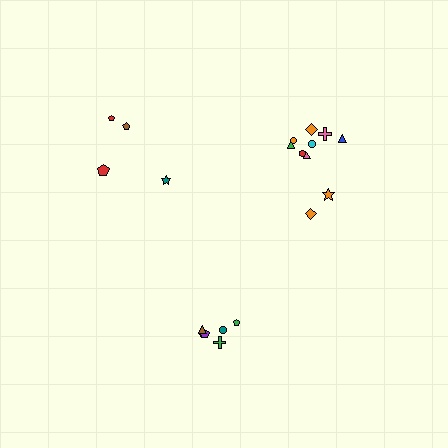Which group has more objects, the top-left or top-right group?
The top-right group.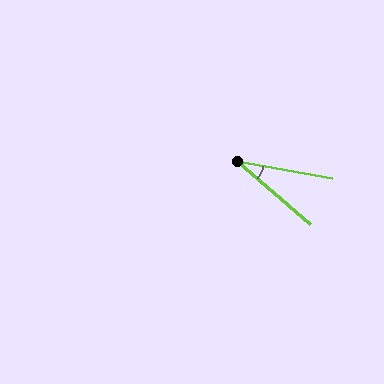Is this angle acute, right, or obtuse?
It is acute.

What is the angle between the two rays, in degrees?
Approximately 30 degrees.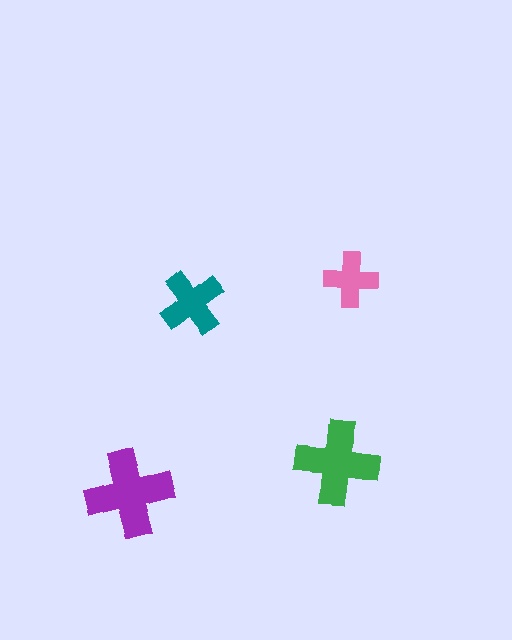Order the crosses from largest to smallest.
the purple one, the green one, the teal one, the pink one.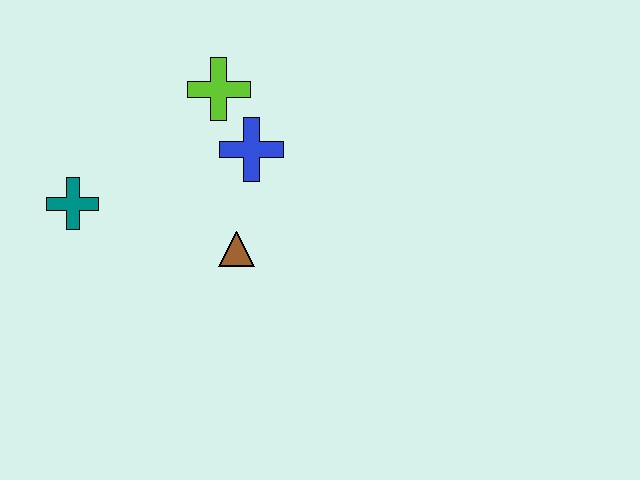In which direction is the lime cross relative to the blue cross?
The lime cross is above the blue cross.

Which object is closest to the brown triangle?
The blue cross is closest to the brown triangle.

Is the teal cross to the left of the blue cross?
Yes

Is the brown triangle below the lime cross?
Yes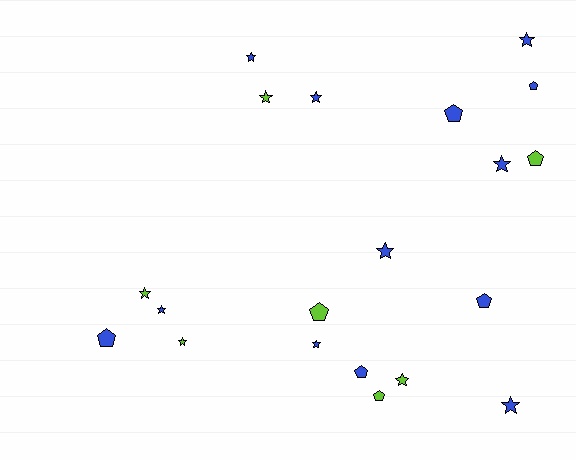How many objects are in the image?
There are 20 objects.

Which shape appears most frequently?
Star, with 12 objects.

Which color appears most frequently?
Blue, with 13 objects.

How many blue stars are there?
There are 8 blue stars.